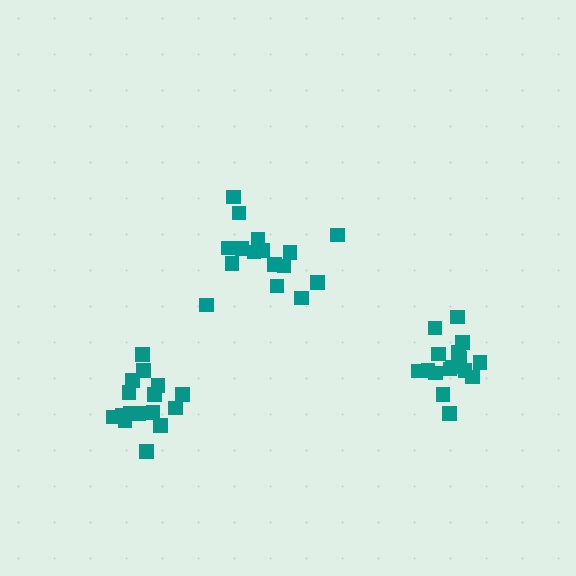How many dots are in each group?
Group 1: 16 dots, Group 2: 16 dots, Group 3: 17 dots (49 total).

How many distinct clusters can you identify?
There are 3 distinct clusters.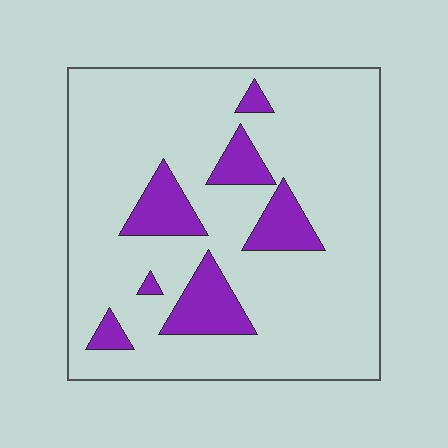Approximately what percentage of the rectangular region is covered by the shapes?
Approximately 15%.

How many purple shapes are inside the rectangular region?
7.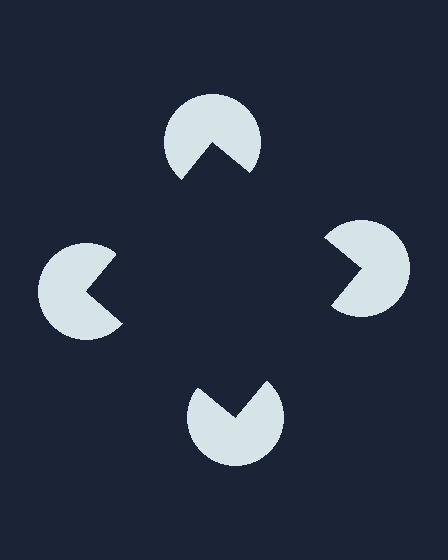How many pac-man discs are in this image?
There are 4 — one at each vertex of the illusory square.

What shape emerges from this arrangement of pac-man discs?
An illusory square — its edges are inferred from the aligned wedge cuts in the pac-man discs, not physically drawn.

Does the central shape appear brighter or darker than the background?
It typically appears slightly darker than the background, even though no actual brightness change is drawn.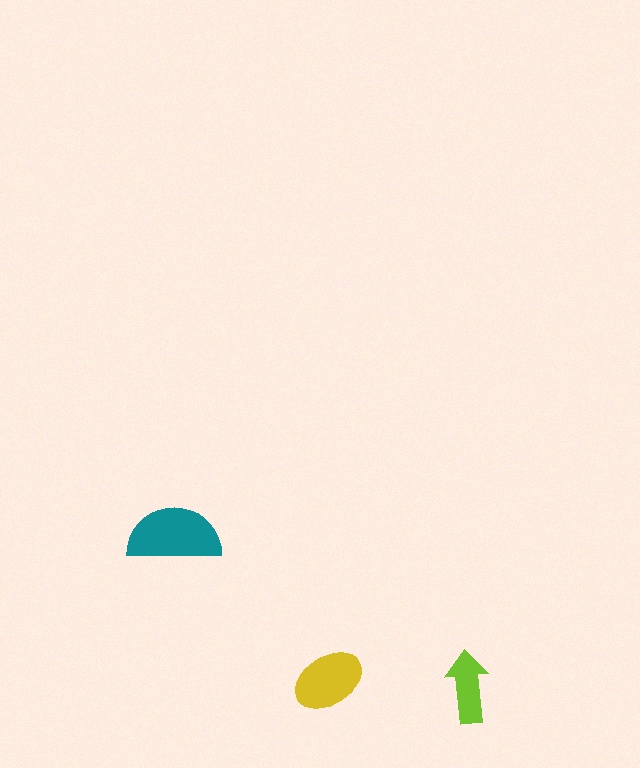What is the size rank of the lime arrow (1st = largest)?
3rd.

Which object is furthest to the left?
The teal semicircle is leftmost.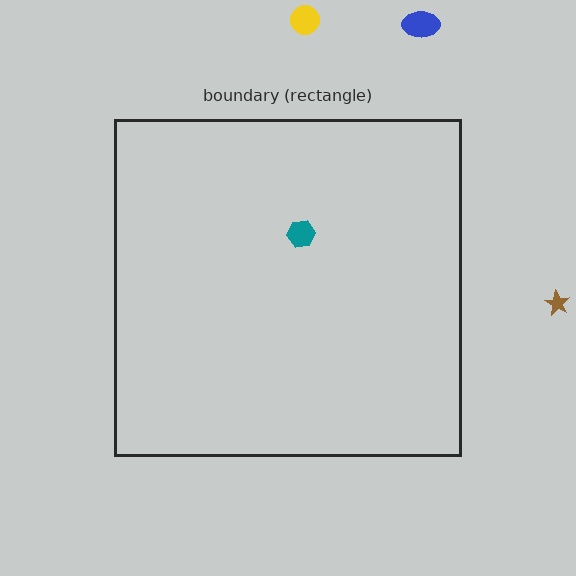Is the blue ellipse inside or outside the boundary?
Outside.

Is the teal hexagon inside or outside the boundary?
Inside.